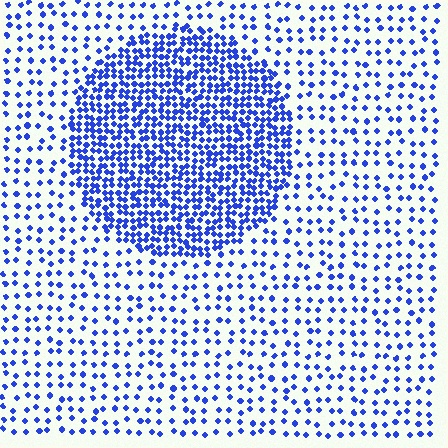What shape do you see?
I see a circle.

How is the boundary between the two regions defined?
The boundary is defined by a change in element density (approximately 2.7x ratio). All elements are the same color, size, and shape.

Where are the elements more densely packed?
The elements are more densely packed inside the circle boundary.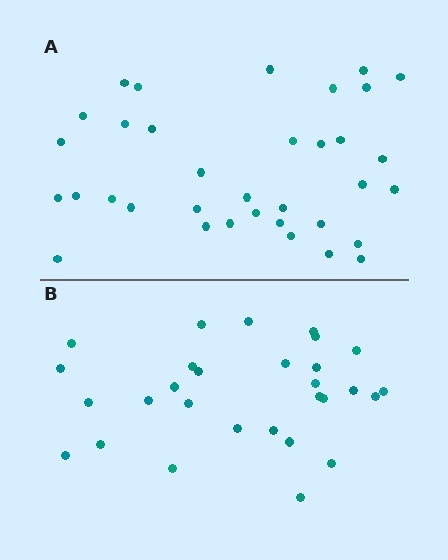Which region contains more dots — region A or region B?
Region A (the top region) has more dots.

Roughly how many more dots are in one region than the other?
Region A has about 6 more dots than region B.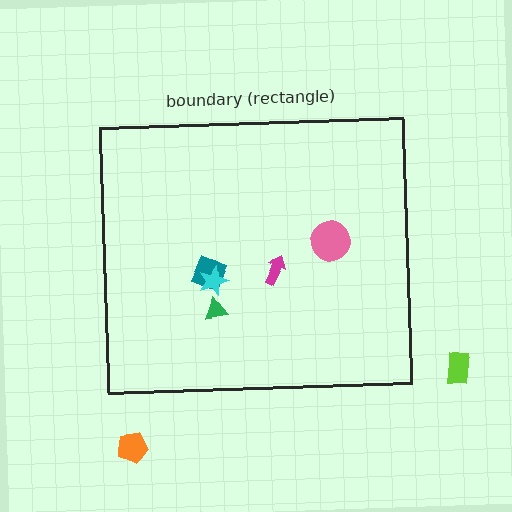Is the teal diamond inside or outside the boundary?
Inside.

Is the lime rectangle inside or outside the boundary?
Outside.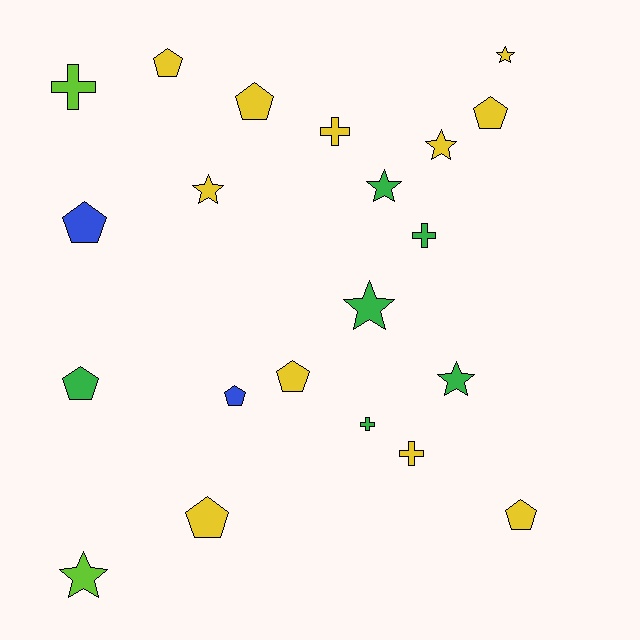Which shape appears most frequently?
Pentagon, with 9 objects.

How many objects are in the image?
There are 21 objects.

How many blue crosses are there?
There are no blue crosses.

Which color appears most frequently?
Yellow, with 11 objects.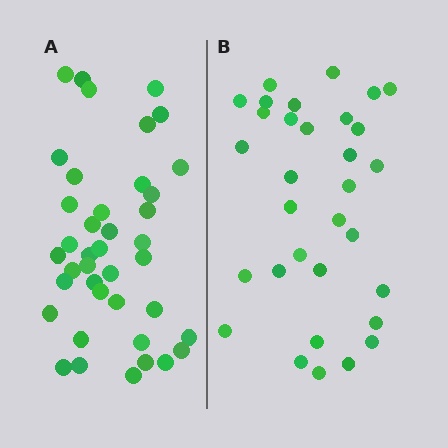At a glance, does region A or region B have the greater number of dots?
Region A (the left region) has more dots.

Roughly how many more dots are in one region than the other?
Region A has roughly 8 or so more dots than region B.